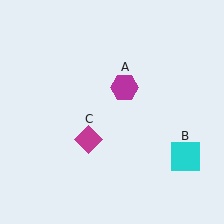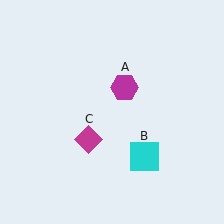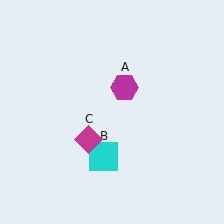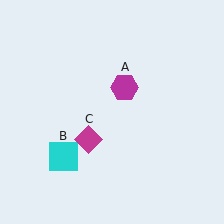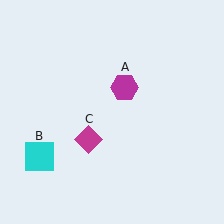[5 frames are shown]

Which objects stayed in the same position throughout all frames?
Magenta hexagon (object A) and magenta diamond (object C) remained stationary.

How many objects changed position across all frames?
1 object changed position: cyan square (object B).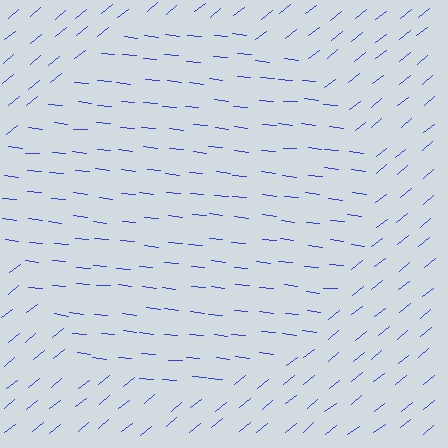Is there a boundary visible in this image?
Yes, there is a texture boundary formed by a change in line orientation.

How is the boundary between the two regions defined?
The boundary is defined purely by a change in line orientation (approximately 45 degrees difference). All lines are the same color and thickness.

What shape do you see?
I see a circle.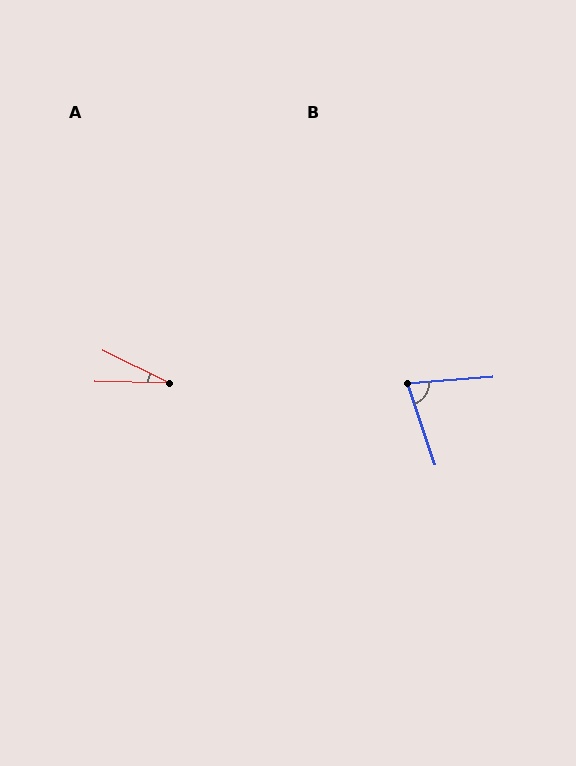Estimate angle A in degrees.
Approximately 25 degrees.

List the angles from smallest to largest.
A (25°), B (75°).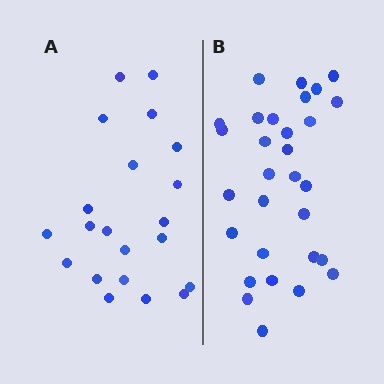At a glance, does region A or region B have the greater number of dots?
Region B (the right region) has more dots.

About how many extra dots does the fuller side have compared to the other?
Region B has roughly 8 or so more dots than region A.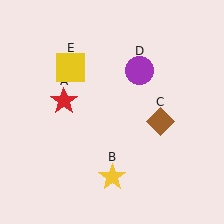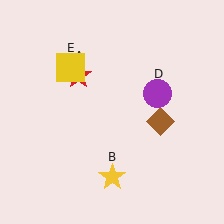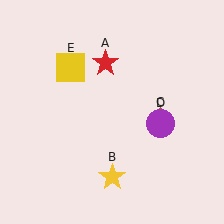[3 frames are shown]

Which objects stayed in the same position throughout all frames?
Yellow star (object B) and brown diamond (object C) and yellow square (object E) remained stationary.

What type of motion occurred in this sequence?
The red star (object A), purple circle (object D) rotated clockwise around the center of the scene.